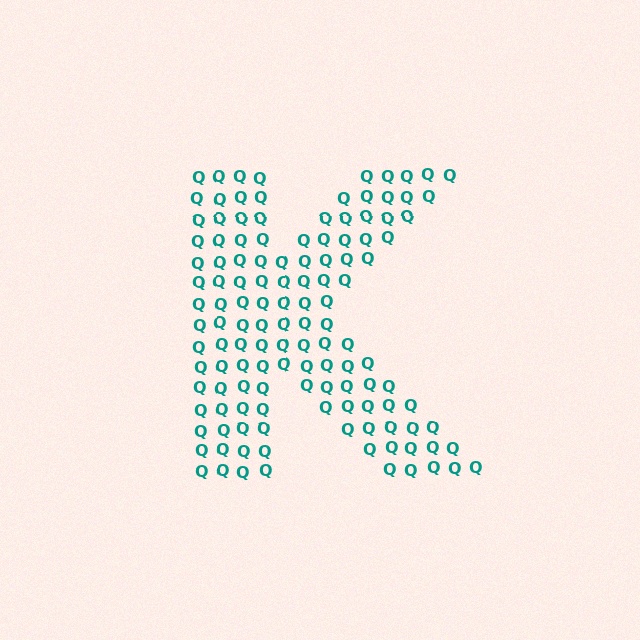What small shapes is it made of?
It is made of small letter Q's.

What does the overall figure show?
The overall figure shows the letter K.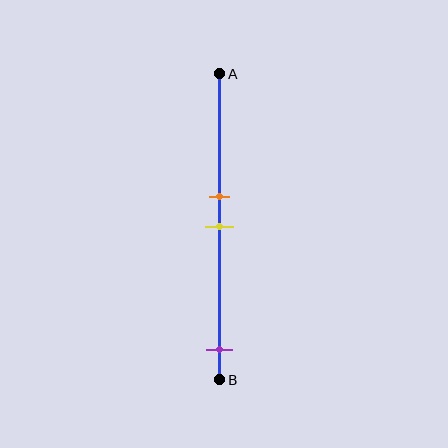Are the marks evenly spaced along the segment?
No, the marks are not evenly spaced.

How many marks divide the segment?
There are 3 marks dividing the segment.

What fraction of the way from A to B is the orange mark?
The orange mark is approximately 40% (0.4) of the way from A to B.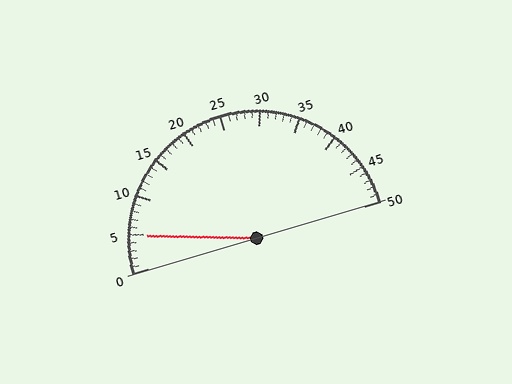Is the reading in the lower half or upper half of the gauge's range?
The reading is in the lower half of the range (0 to 50).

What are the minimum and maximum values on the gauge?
The gauge ranges from 0 to 50.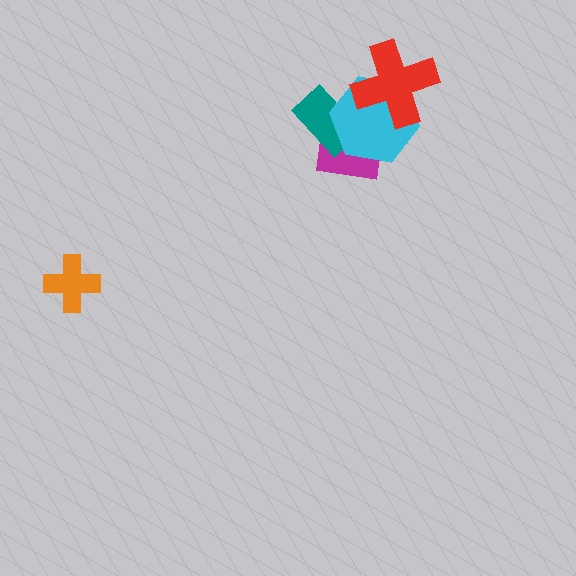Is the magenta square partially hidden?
Yes, it is partially covered by another shape.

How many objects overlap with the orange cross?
0 objects overlap with the orange cross.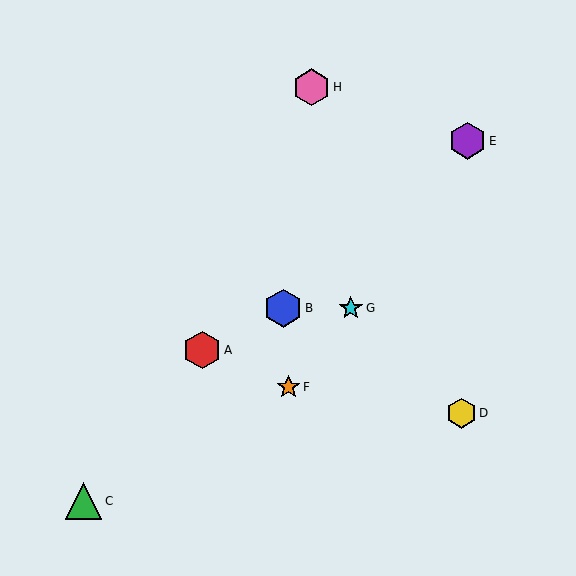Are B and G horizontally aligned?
Yes, both are at y≈308.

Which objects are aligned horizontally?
Objects B, G are aligned horizontally.